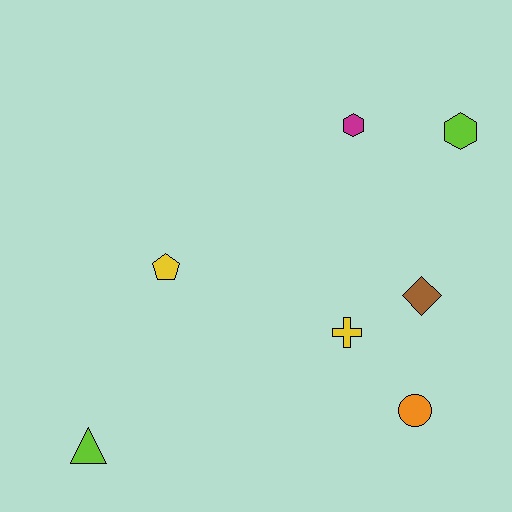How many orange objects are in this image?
There is 1 orange object.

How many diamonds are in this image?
There is 1 diamond.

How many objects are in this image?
There are 7 objects.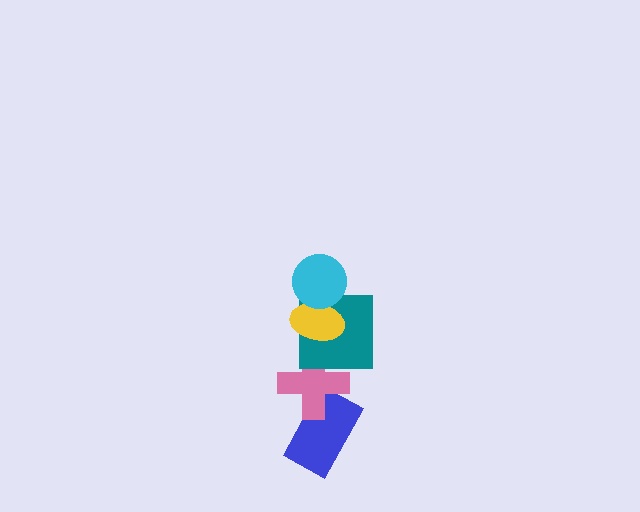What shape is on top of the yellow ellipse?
The cyan circle is on top of the yellow ellipse.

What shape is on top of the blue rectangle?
The pink cross is on top of the blue rectangle.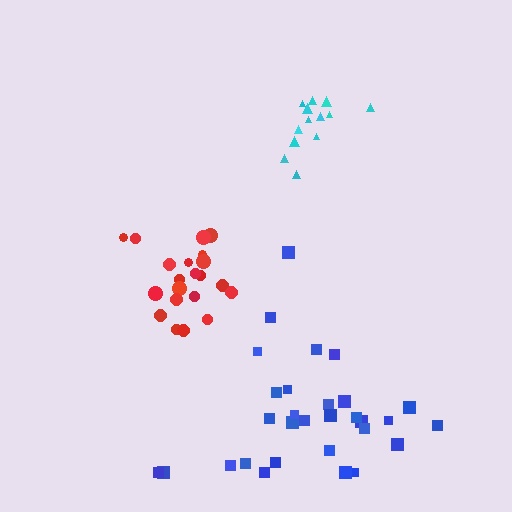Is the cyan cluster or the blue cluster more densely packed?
Cyan.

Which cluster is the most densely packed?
Cyan.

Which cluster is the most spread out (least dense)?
Blue.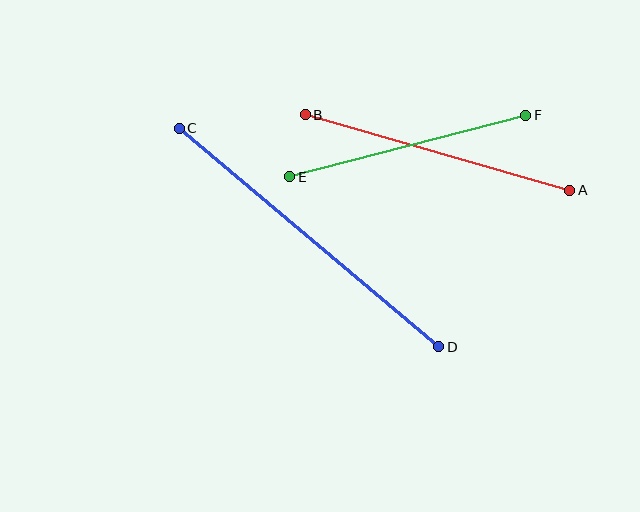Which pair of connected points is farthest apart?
Points C and D are farthest apart.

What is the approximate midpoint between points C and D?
The midpoint is at approximately (309, 238) pixels.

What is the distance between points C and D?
The distance is approximately 339 pixels.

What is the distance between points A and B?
The distance is approximately 275 pixels.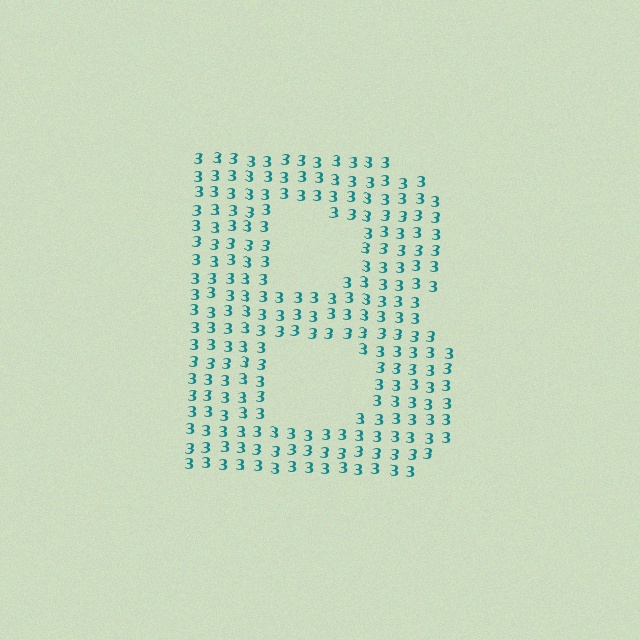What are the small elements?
The small elements are digit 3's.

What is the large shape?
The large shape is the letter B.